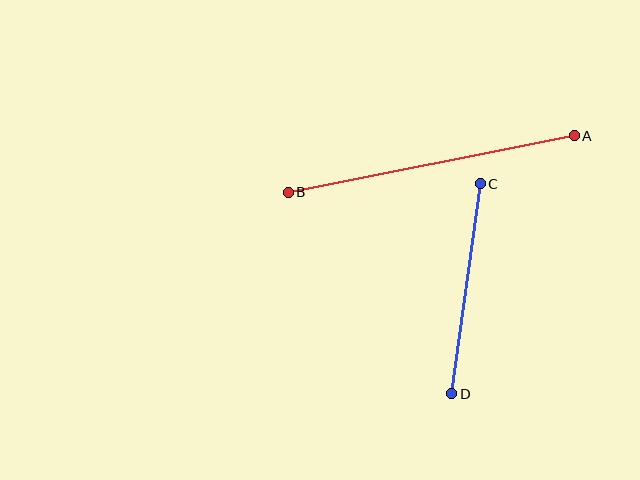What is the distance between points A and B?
The distance is approximately 292 pixels.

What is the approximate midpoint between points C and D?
The midpoint is at approximately (466, 289) pixels.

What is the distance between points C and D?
The distance is approximately 212 pixels.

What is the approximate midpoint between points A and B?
The midpoint is at approximately (431, 164) pixels.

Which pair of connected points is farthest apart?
Points A and B are farthest apart.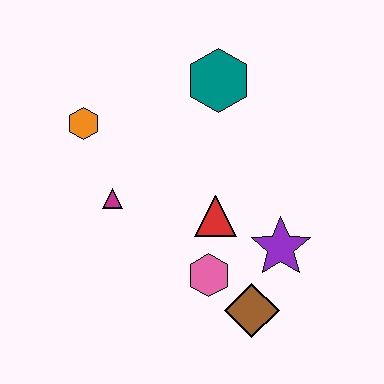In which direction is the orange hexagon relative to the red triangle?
The orange hexagon is to the left of the red triangle.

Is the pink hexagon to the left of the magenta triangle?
No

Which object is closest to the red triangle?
The pink hexagon is closest to the red triangle.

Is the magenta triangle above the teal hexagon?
No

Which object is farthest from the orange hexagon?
The brown diamond is farthest from the orange hexagon.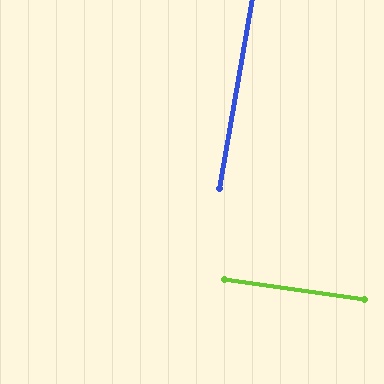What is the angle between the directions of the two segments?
Approximately 88 degrees.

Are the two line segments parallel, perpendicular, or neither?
Perpendicular — they meet at approximately 88°.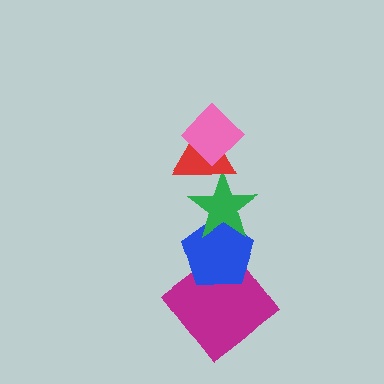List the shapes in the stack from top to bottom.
From top to bottom: the pink diamond, the red triangle, the green star, the blue pentagon, the magenta diamond.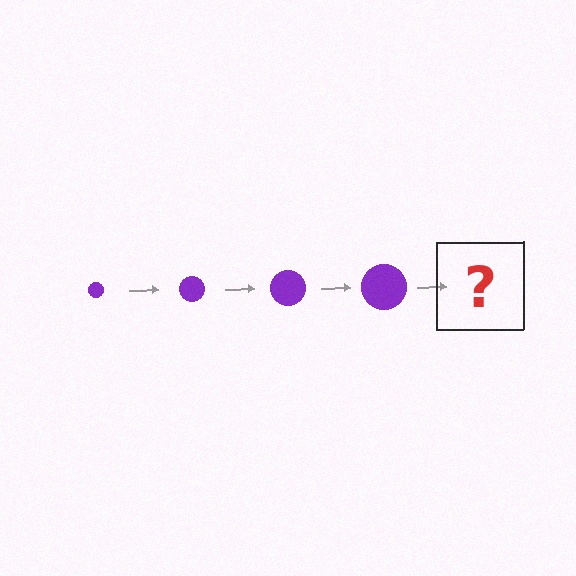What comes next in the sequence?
The next element should be a purple circle, larger than the previous one.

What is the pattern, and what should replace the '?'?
The pattern is that the circle gets progressively larger each step. The '?' should be a purple circle, larger than the previous one.